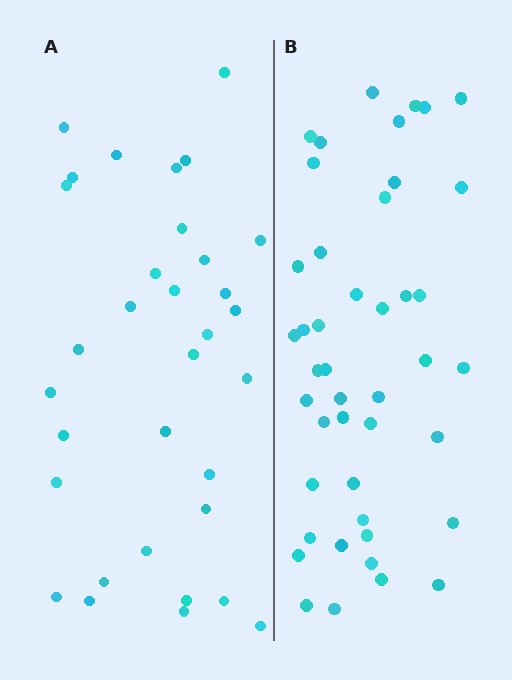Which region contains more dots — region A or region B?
Region B (the right region) has more dots.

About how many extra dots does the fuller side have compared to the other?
Region B has roughly 12 or so more dots than region A.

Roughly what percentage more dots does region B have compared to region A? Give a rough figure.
About 35% more.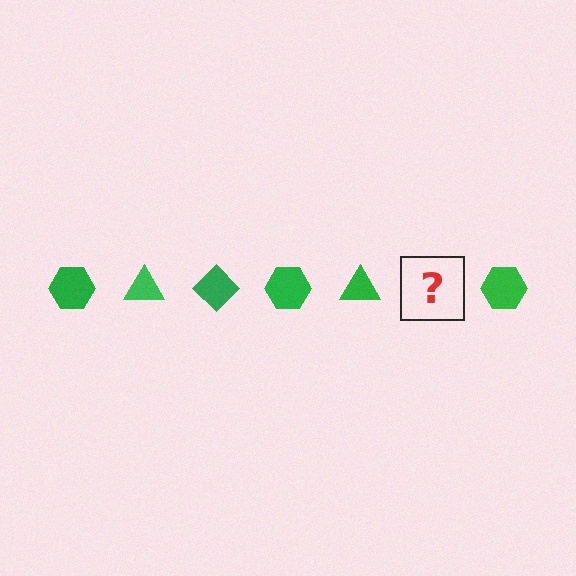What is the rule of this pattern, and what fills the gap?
The rule is that the pattern cycles through hexagon, triangle, diamond shapes in green. The gap should be filled with a green diamond.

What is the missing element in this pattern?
The missing element is a green diamond.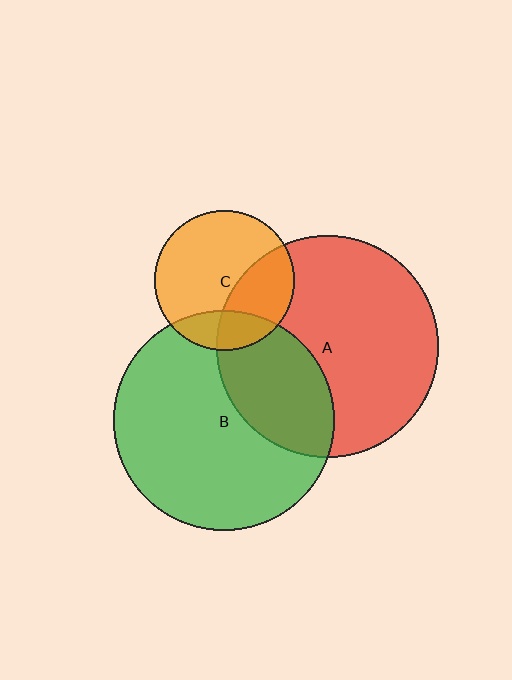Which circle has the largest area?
Circle A (red).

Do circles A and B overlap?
Yes.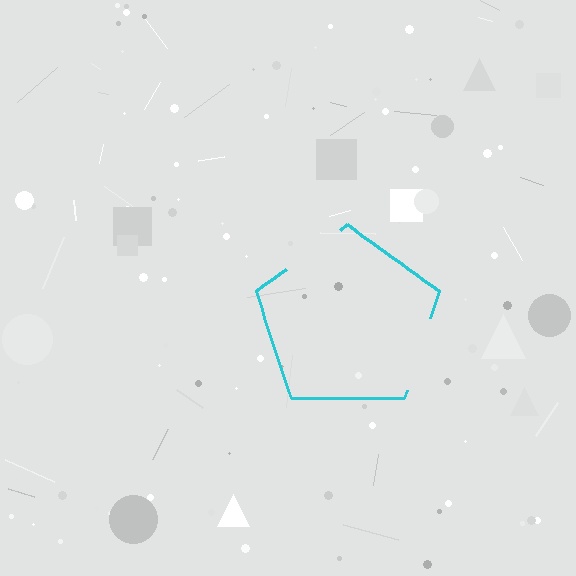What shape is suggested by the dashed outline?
The dashed outline suggests a pentagon.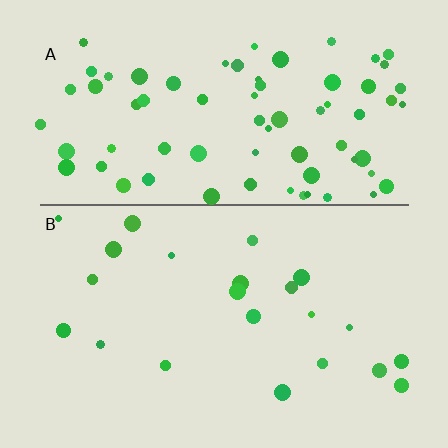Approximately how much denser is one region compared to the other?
Approximately 3.3× — region A over region B.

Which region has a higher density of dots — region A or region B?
A (the top).